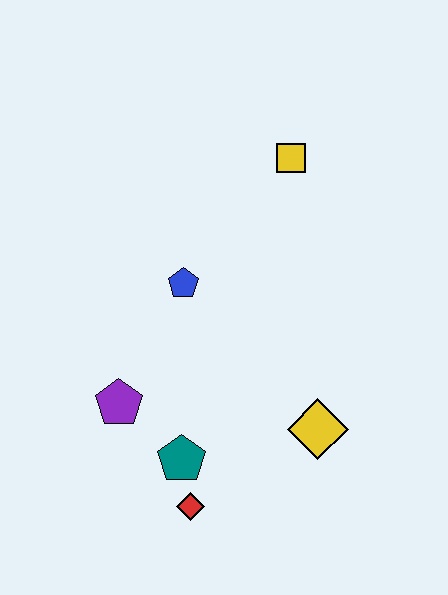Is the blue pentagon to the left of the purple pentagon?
No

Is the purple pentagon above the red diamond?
Yes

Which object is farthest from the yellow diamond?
The yellow square is farthest from the yellow diamond.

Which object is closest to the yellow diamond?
The teal pentagon is closest to the yellow diamond.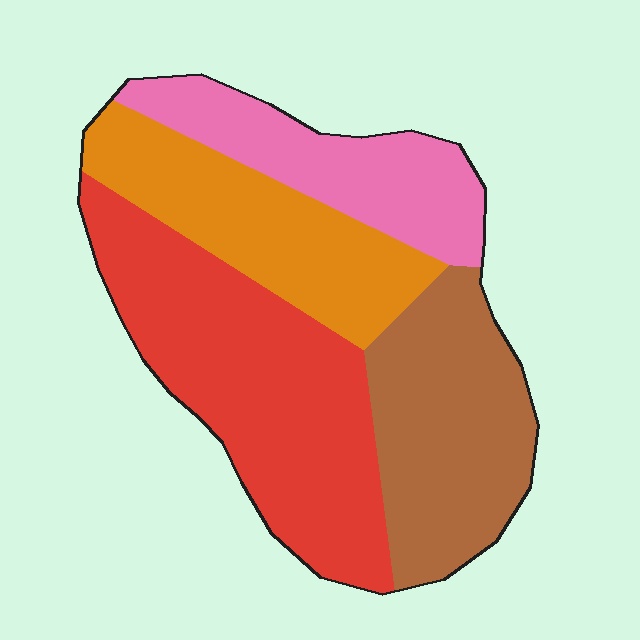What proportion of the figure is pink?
Pink covers about 20% of the figure.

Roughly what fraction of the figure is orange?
Orange takes up about one fifth (1/5) of the figure.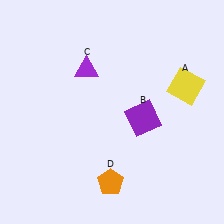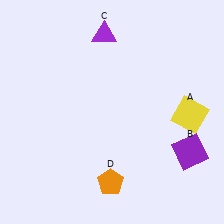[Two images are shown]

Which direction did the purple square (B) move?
The purple square (B) moved right.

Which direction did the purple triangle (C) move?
The purple triangle (C) moved up.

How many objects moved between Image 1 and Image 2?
3 objects moved between the two images.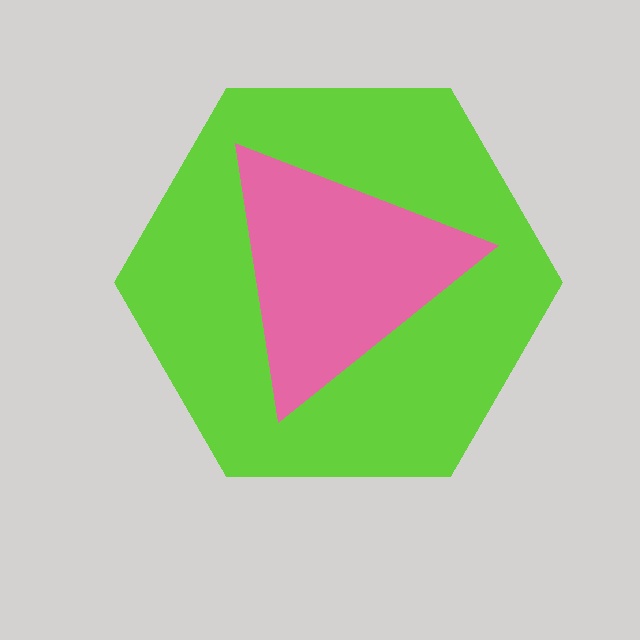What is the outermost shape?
The lime hexagon.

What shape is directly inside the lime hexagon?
The pink triangle.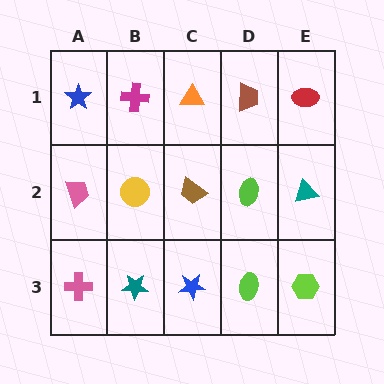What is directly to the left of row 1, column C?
A magenta cross.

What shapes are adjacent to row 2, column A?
A blue star (row 1, column A), a pink cross (row 3, column A), a yellow circle (row 2, column B).